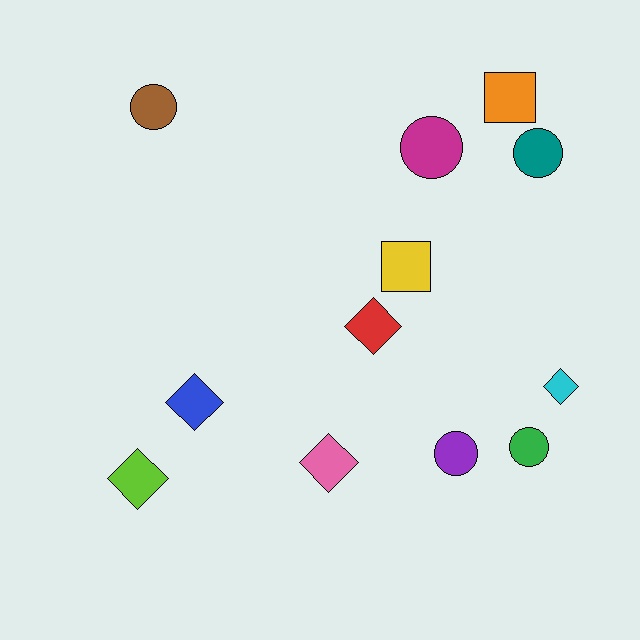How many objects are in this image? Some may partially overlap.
There are 12 objects.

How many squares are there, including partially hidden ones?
There are 2 squares.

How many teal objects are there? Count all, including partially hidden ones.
There is 1 teal object.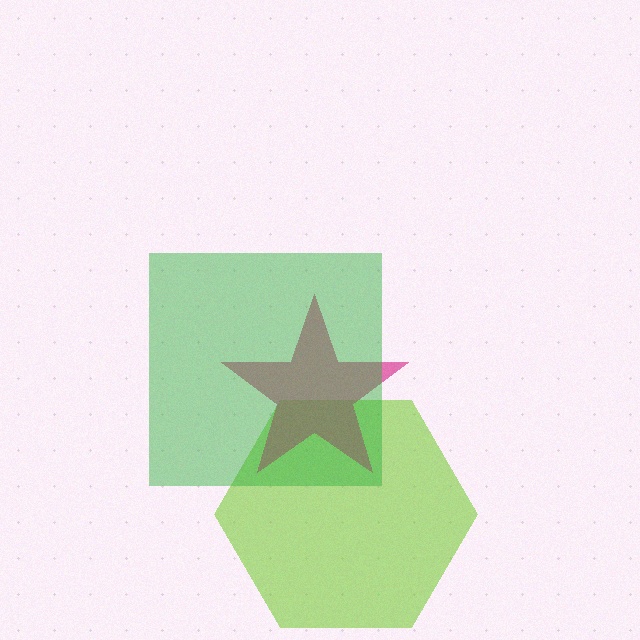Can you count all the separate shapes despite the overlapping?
Yes, there are 3 separate shapes.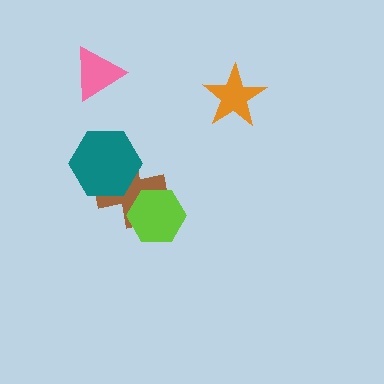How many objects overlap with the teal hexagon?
1 object overlaps with the teal hexagon.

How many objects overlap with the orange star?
0 objects overlap with the orange star.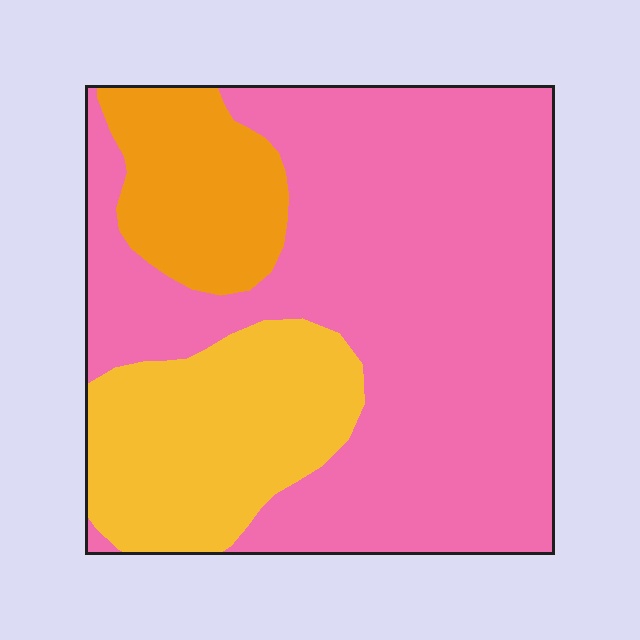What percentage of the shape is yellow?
Yellow covers roughly 20% of the shape.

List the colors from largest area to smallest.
From largest to smallest: pink, yellow, orange.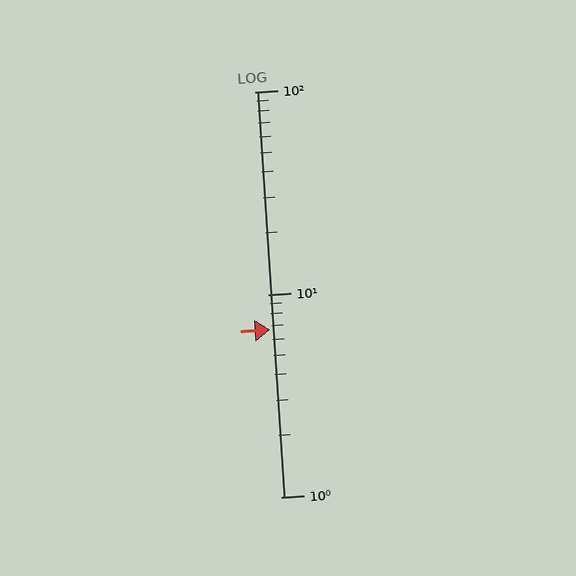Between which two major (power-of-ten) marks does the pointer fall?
The pointer is between 1 and 10.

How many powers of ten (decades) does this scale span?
The scale spans 2 decades, from 1 to 100.